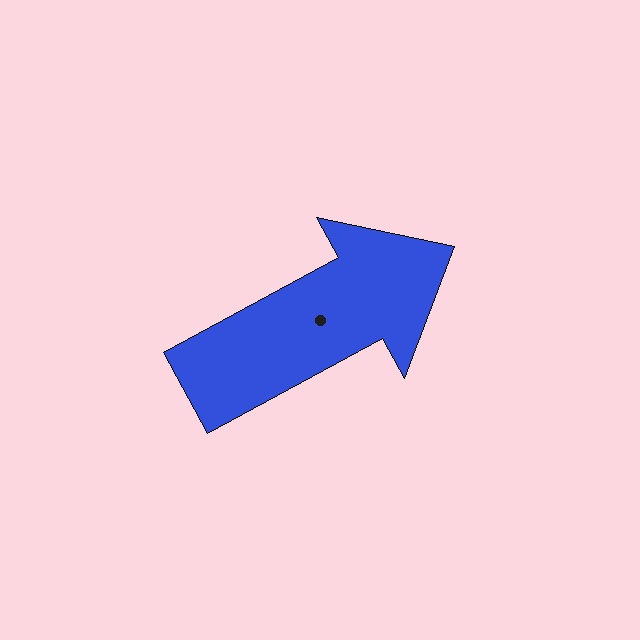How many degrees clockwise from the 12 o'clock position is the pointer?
Approximately 61 degrees.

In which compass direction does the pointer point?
Northeast.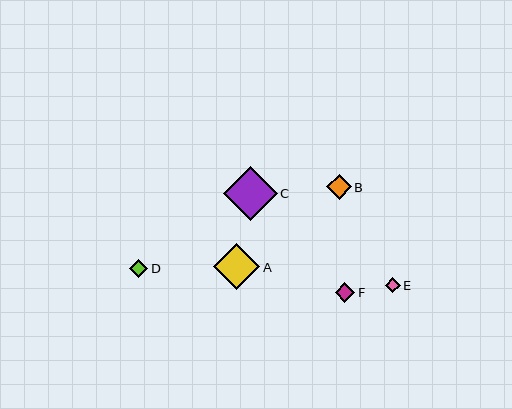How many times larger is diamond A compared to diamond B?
Diamond A is approximately 1.9 times the size of diamond B.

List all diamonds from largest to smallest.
From largest to smallest: C, A, B, F, D, E.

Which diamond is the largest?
Diamond C is the largest with a size of approximately 54 pixels.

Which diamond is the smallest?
Diamond E is the smallest with a size of approximately 15 pixels.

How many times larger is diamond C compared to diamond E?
Diamond C is approximately 3.6 times the size of diamond E.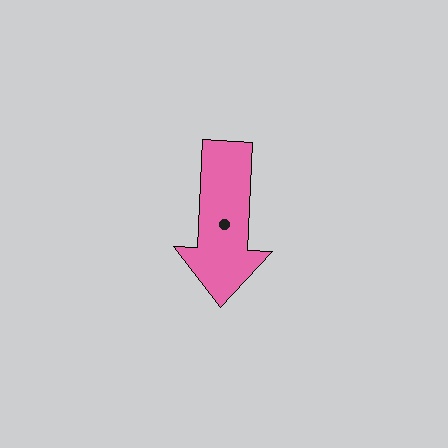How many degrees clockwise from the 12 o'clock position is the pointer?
Approximately 183 degrees.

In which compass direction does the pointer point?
South.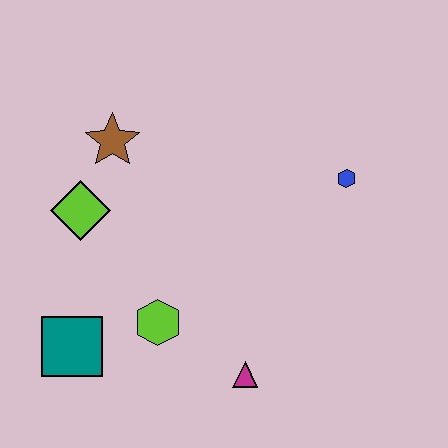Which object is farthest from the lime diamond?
The blue hexagon is farthest from the lime diamond.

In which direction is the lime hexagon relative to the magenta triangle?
The lime hexagon is to the left of the magenta triangle.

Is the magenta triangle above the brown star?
No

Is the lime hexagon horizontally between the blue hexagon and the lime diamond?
Yes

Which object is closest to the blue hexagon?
The magenta triangle is closest to the blue hexagon.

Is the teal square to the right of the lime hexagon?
No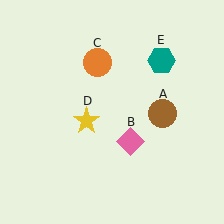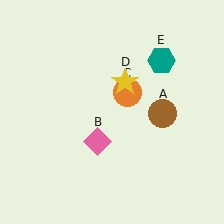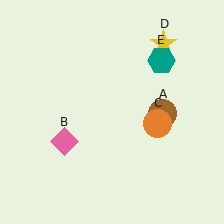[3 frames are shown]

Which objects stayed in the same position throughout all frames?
Brown circle (object A) and teal hexagon (object E) remained stationary.